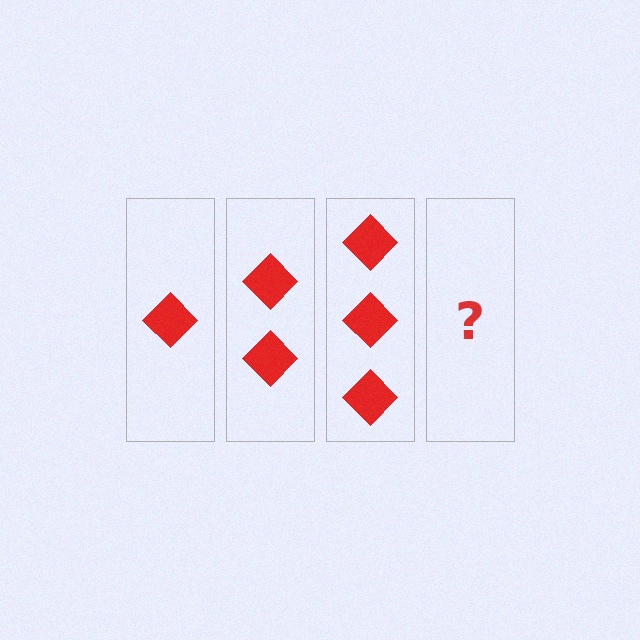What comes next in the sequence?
The next element should be 4 diamonds.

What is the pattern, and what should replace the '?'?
The pattern is that each step adds one more diamond. The '?' should be 4 diamonds.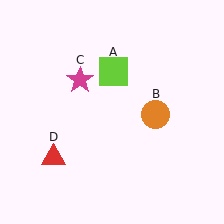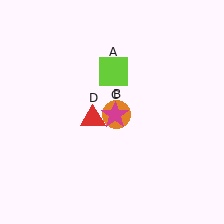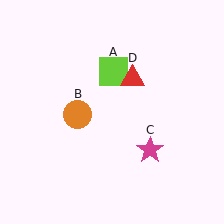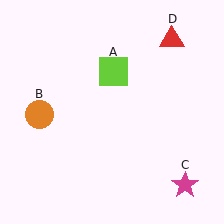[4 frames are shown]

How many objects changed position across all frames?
3 objects changed position: orange circle (object B), magenta star (object C), red triangle (object D).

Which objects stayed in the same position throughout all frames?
Lime square (object A) remained stationary.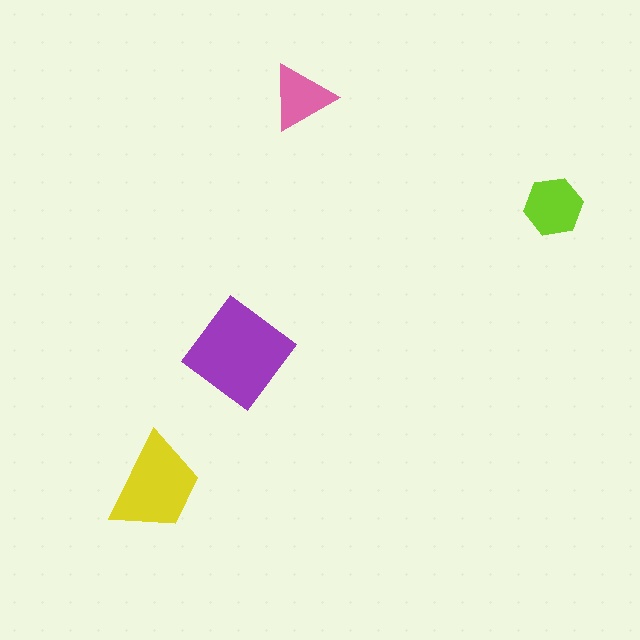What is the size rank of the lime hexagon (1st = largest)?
3rd.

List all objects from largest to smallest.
The purple diamond, the yellow trapezoid, the lime hexagon, the pink triangle.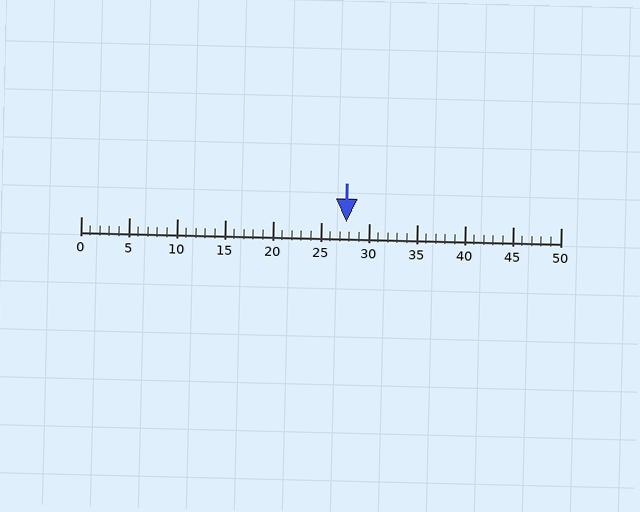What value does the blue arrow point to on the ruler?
The blue arrow points to approximately 28.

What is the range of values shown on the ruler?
The ruler shows values from 0 to 50.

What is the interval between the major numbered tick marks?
The major tick marks are spaced 5 units apart.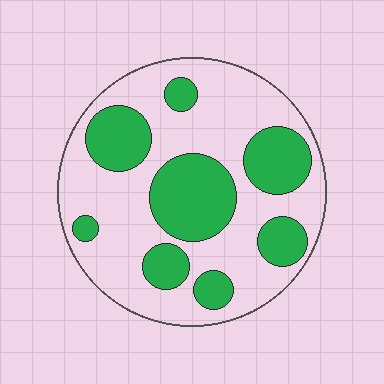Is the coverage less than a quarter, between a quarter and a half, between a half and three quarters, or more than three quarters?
Between a quarter and a half.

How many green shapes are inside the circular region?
8.